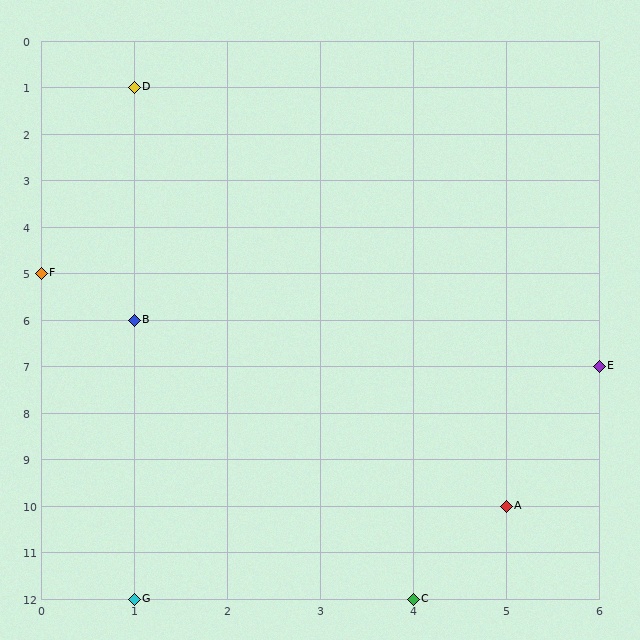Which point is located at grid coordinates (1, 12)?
Point G is at (1, 12).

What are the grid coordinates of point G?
Point G is at grid coordinates (1, 12).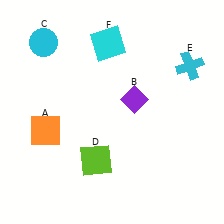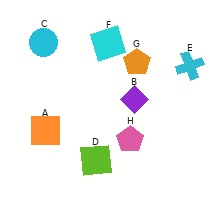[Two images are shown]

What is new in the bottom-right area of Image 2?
A pink pentagon (H) was added in the bottom-right area of Image 2.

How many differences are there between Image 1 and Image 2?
There are 2 differences between the two images.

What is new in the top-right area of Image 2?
An orange pentagon (G) was added in the top-right area of Image 2.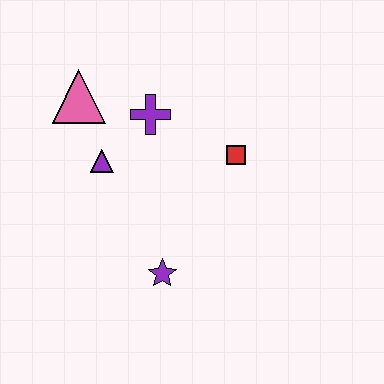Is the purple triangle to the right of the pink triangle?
Yes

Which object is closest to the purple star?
The purple triangle is closest to the purple star.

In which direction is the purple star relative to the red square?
The purple star is below the red square.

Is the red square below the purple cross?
Yes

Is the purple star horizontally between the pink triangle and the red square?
Yes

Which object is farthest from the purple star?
The pink triangle is farthest from the purple star.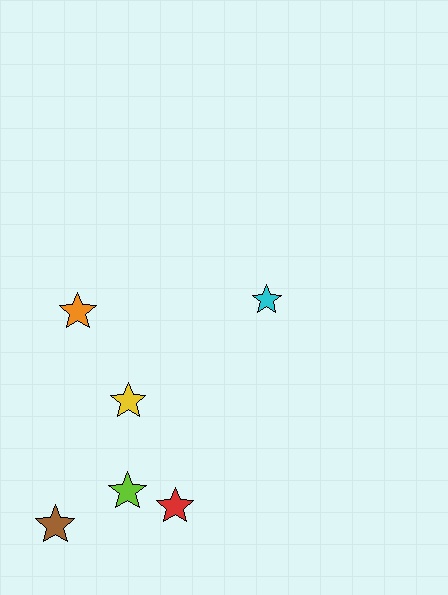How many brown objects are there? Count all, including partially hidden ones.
There is 1 brown object.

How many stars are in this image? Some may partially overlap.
There are 6 stars.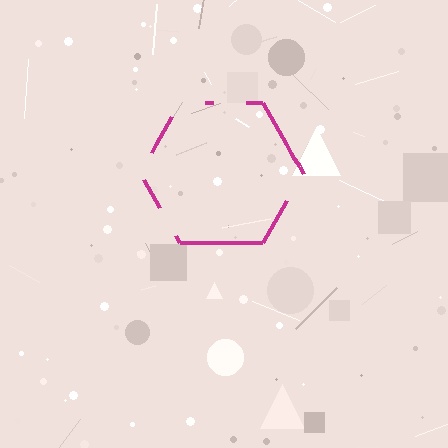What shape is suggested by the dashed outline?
The dashed outline suggests a hexagon.